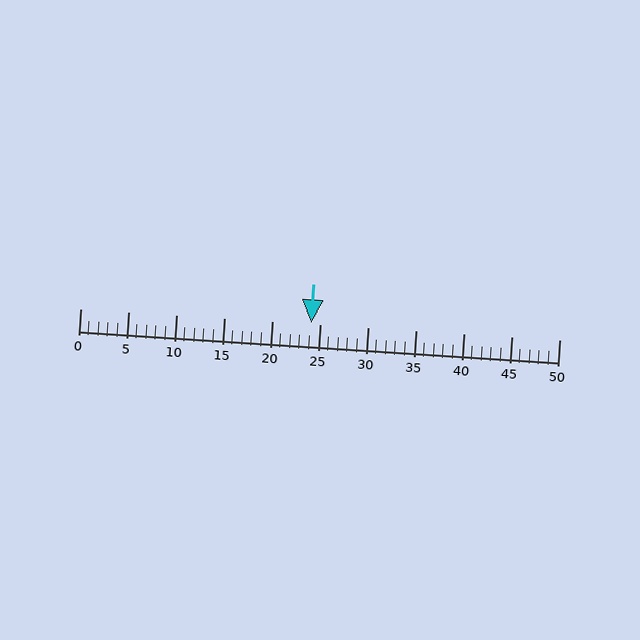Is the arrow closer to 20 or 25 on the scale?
The arrow is closer to 25.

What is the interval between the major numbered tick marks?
The major tick marks are spaced 5 units apart.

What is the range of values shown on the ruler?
The ruler shows values from 0 to 50.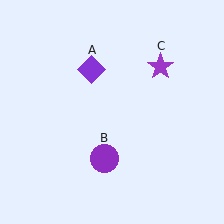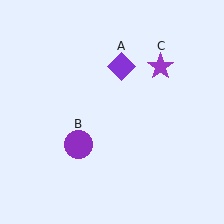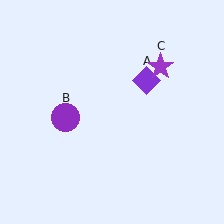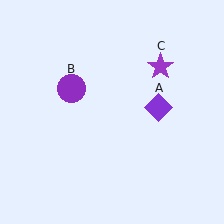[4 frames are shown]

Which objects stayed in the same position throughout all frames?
Purple star (object C) remained stationary.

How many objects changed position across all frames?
2 objects changed position: purple diamond (object A), purple circle (object B).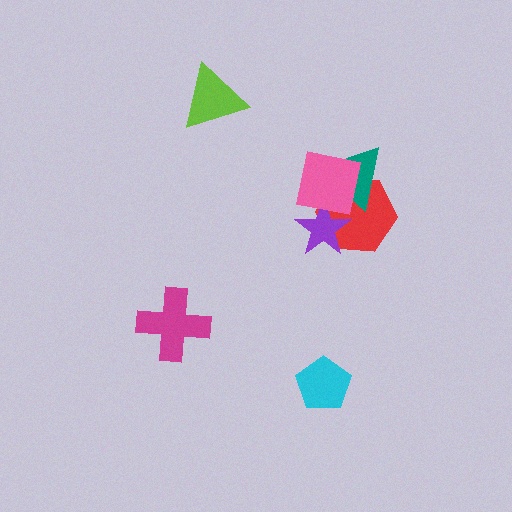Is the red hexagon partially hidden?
Yes, it is partially covered by another shape.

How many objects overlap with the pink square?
3 objects overlap with the pink square.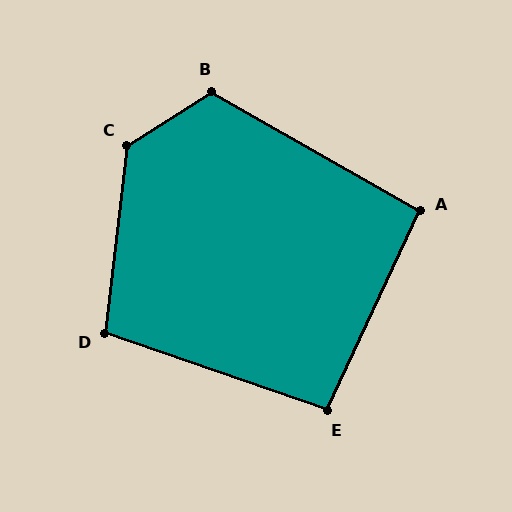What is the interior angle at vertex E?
Approximately 96 degrees (obtuse).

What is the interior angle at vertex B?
Approximately 118 degrees (obtuse).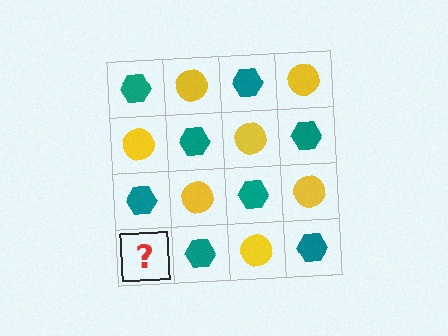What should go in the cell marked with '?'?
The missing cell should contain a yellow circle.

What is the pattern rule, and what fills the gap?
The rule is that it alternates teal hexagon and yellow circle in a checkerboard pattern. The gap should be filled with a yellow circle.